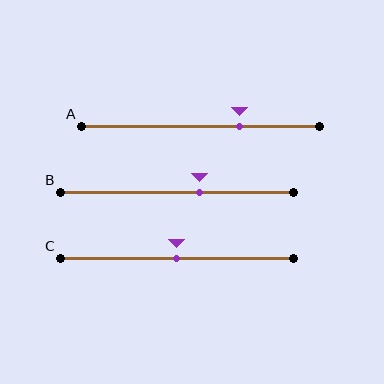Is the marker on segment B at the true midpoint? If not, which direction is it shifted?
No, the marker on segment B is shifted to the right by about 10% of the segment length.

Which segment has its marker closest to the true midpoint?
Segment C has its marker closest to the true midpoint.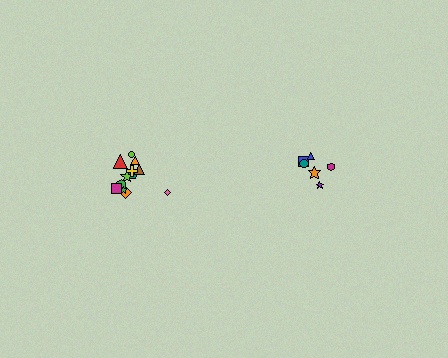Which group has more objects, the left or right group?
The left group.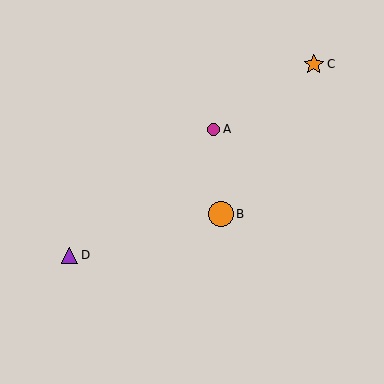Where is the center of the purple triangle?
The center of the purple triangle is at (69, 255).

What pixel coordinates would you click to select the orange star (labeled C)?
Click at (314, 64) to select the orange star C.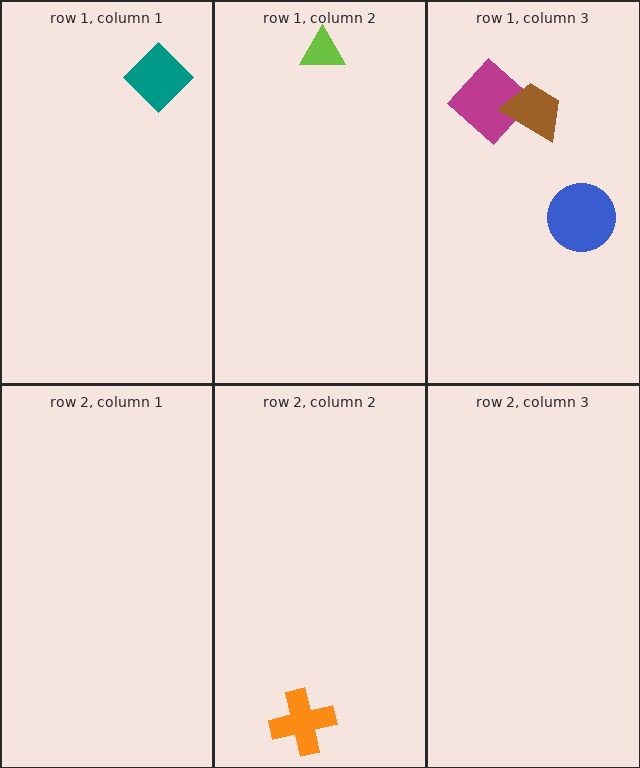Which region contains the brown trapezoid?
The row 1, column 3 region.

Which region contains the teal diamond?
The row 1, column 1 region.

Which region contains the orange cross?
The row 2, column 2 region.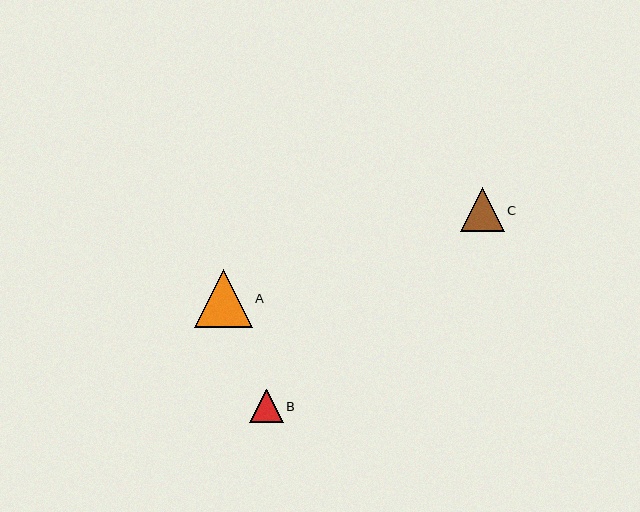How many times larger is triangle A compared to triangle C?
Triangle A is approximately 1.3 times the size of triangle C.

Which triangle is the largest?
Triangle A is the largest with a size of approximately 57 pixels.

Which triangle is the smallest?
Triangle B is the smallest with a size of approximately 34 pixels.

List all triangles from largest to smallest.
From largest to smallest: A, C, B.